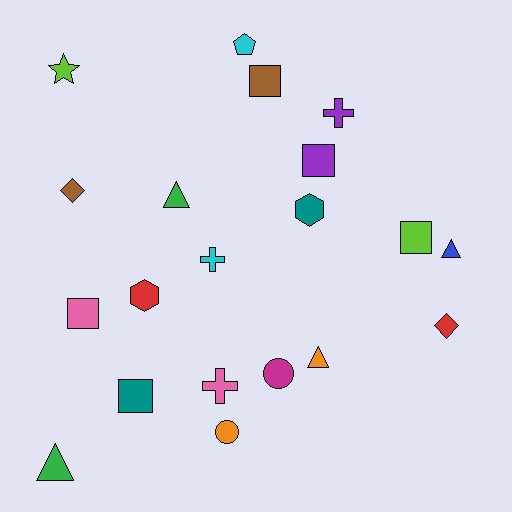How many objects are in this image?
There are 20 objects.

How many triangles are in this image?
There are 4 triangles.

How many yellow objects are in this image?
There are no yellow objects.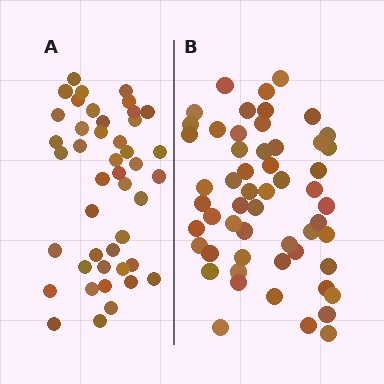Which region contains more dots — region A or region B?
Region B (the right region) has more dots.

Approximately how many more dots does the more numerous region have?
Region B has roughly 12 or so more dots than region A.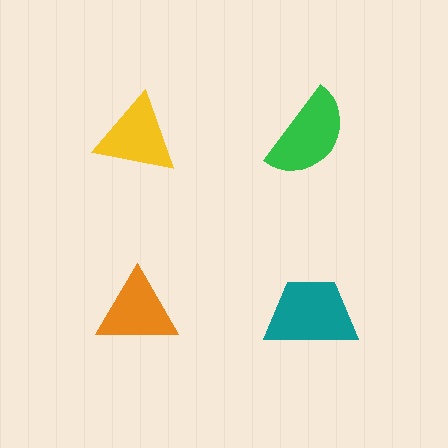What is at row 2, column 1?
An orange triangle.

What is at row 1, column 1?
A yellow triangle.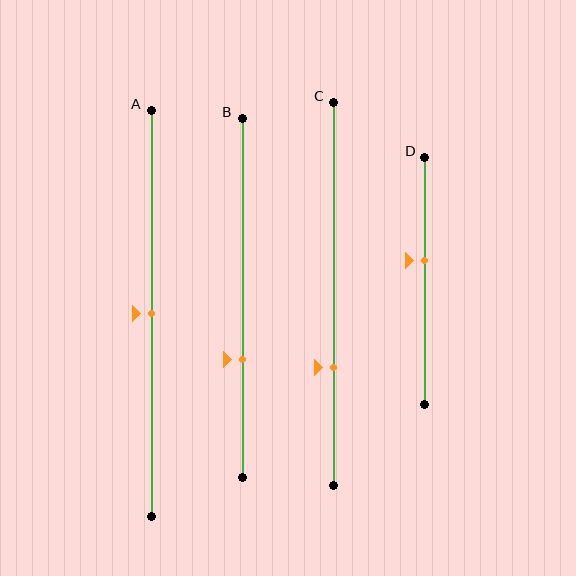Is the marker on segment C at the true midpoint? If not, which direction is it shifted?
No, the marker on segment C is shifted downward by about 19% of the segment length.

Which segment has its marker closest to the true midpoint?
Segment A has its marker closest to the true midpoint.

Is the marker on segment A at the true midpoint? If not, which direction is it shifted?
Yes, the marker on segment A is at the true midpoint.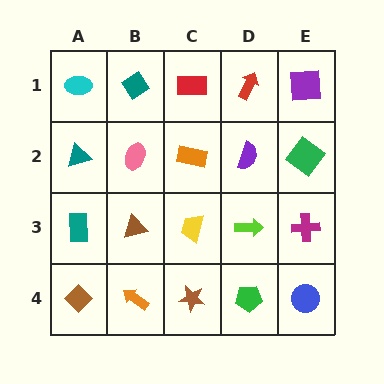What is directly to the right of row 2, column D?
A green diamond.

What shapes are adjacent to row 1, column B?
A pink ellipse (row 2, column B), a cyan ellipse (row 1, column A), a red rectangle (row 1, column C).